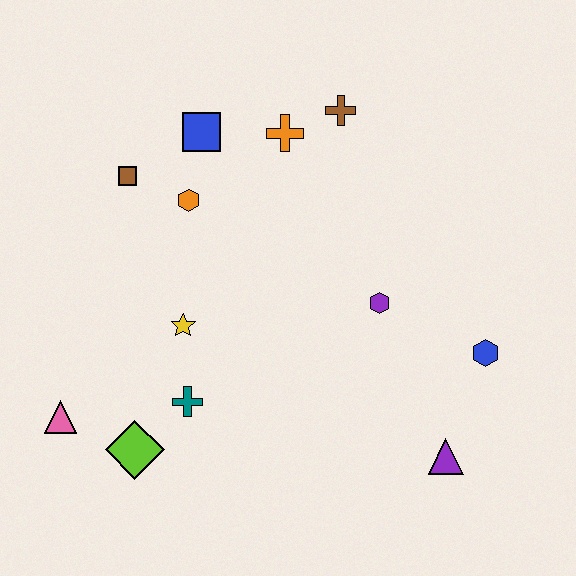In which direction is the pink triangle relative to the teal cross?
The pink triangle is to the left of the teal cross.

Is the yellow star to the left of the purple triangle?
Yes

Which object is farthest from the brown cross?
The pink triangle is farthest from the brown cross.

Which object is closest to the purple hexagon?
The blue hexagon is closest to the purple hexagon.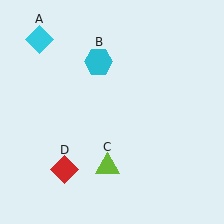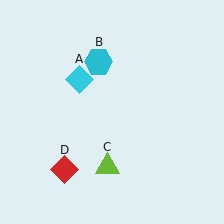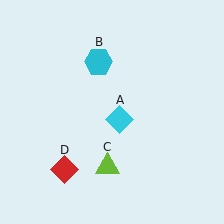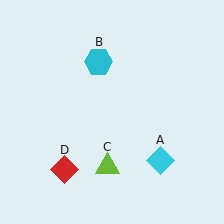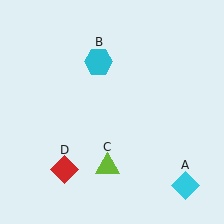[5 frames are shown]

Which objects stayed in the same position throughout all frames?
Cyan hexagon (object B) and lime triangle (object C) and red diamond (object D) remained stationary.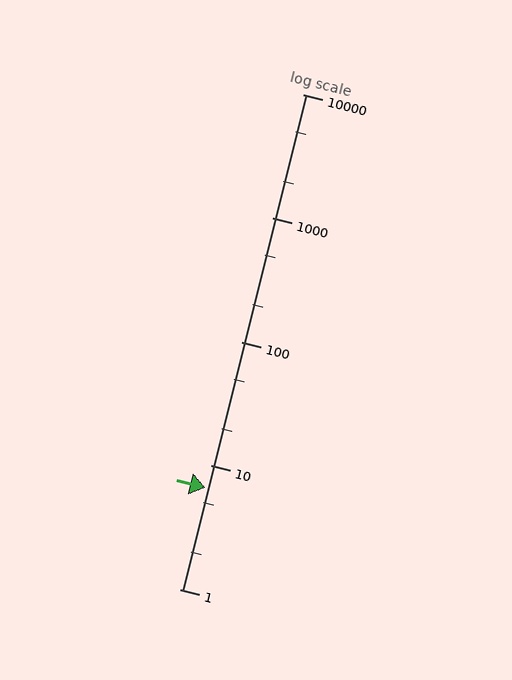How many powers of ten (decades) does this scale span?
The scale spans 4 decades, from 1 to 10000.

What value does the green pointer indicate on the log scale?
The pointer indicates approximately 6.6.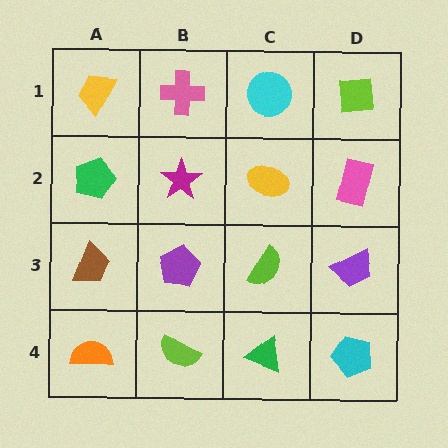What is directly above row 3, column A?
A green pentagon.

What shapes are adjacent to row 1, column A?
A green pentagon (row 2, column A), a pink cross (row 1, column B).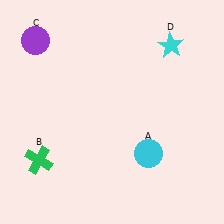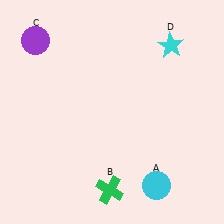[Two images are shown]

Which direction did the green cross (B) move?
The green cross (B) moved right.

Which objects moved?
The objects that moved are: the cyan circle (A), the green cross (B).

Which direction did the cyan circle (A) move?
The cyan circle (A) moved down.